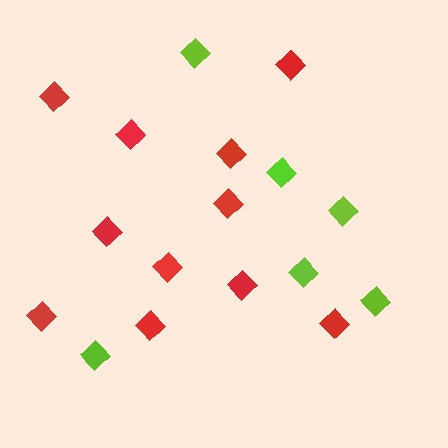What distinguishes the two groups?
There are 2 groups: one group of red diamonds (11) and one group of lime diamonds (6).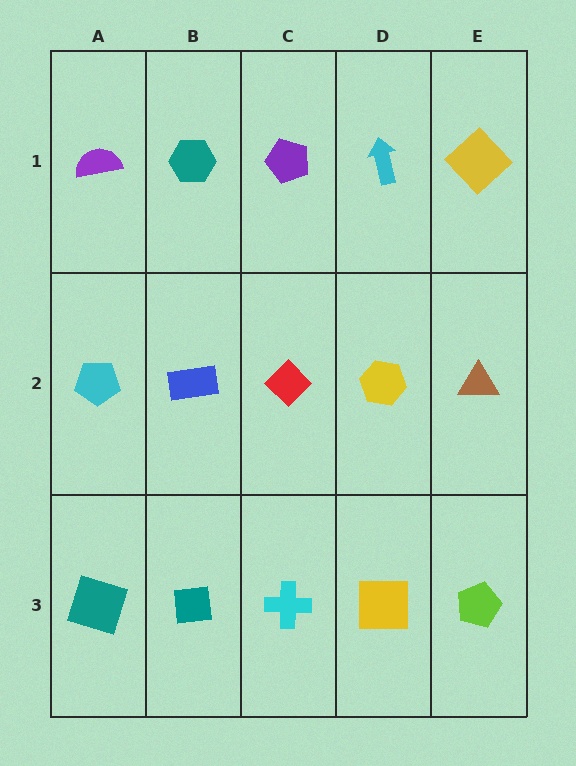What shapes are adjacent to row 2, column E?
A yellow diamond (row 1, column E), a lime pentagon (row 3, column E), a yellow hexagon (row 2, column D).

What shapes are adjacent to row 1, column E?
A brown triangle (row 2, column E), a cyan arrow (row 1, column D).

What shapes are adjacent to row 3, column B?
A blue rectangle (row 2, column B), a teal square (row 3, column A), a cyan cross (row 3, column C).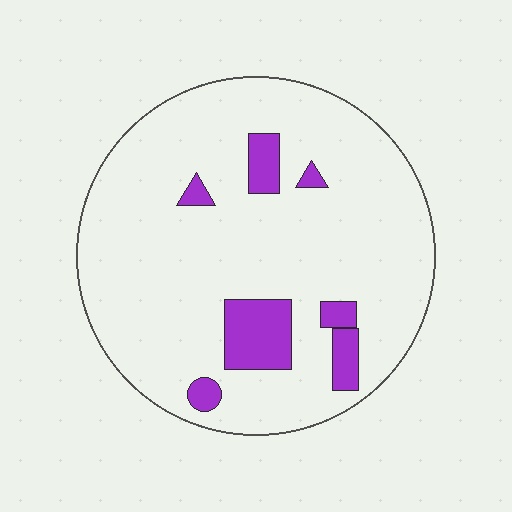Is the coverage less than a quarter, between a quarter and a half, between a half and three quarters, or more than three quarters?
Less than a quarter.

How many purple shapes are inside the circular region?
7.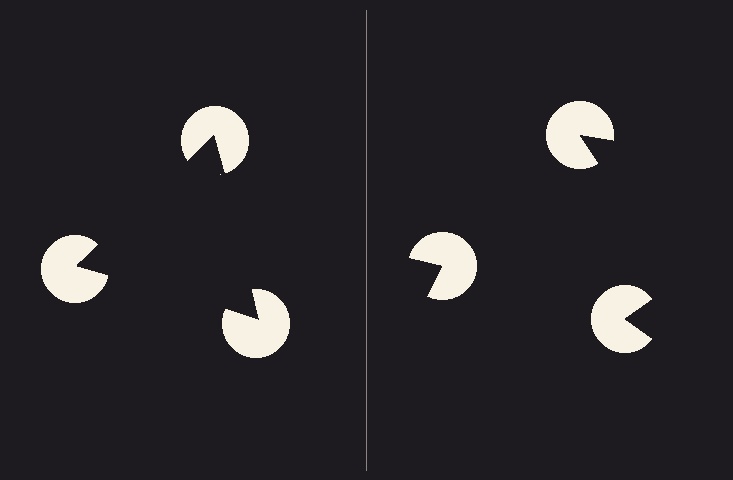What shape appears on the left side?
An illusory triangle.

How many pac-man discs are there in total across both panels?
6 — 3 on each side.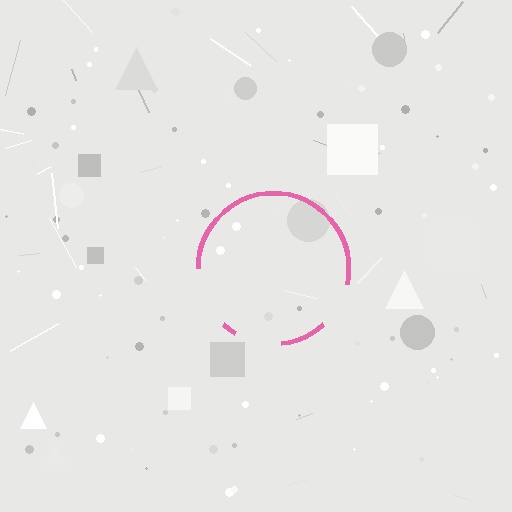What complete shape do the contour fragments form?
The contour fragments form a circle.